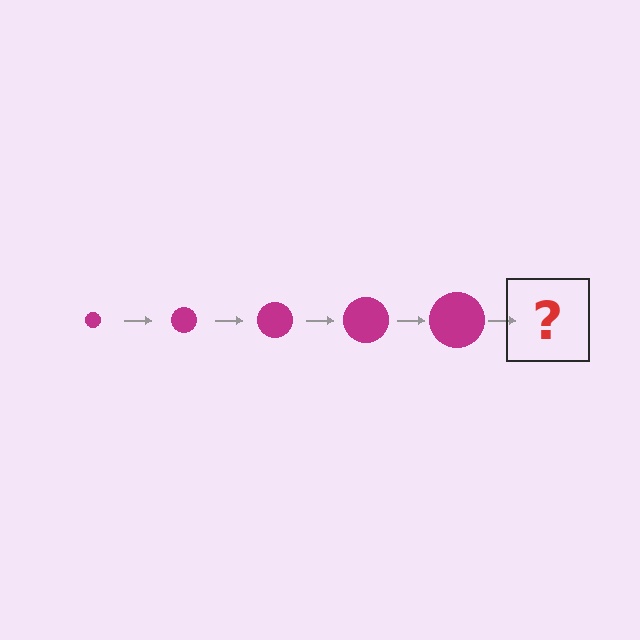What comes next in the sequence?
The next element should be a magenta circle, larger than the previous one.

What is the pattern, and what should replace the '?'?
The pattern is that the circle gets progressively larger each step. The '?' should be a magenta circle, larger than the previous one.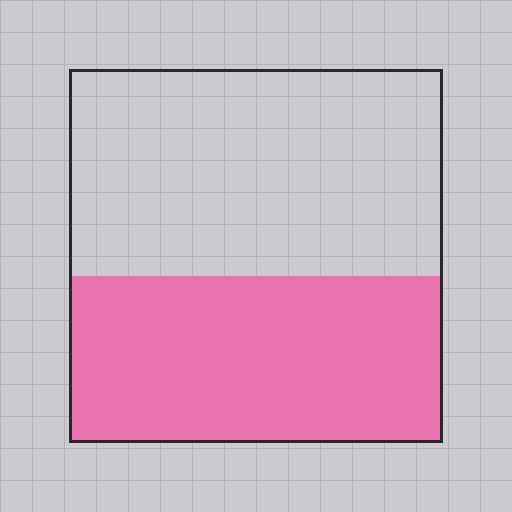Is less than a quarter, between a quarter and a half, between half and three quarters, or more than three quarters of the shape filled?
Between a quarter and a half.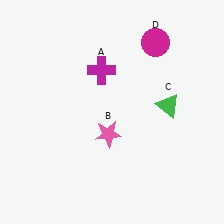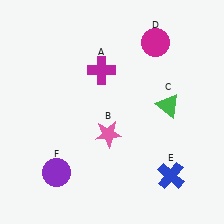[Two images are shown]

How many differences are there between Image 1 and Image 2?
There are 2 differences between the two images.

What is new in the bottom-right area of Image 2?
A blue cross (E) was added in the bottom-right area of Image 2.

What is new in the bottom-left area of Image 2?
A purple circle (F) was added in the bottom-left area of Image 2.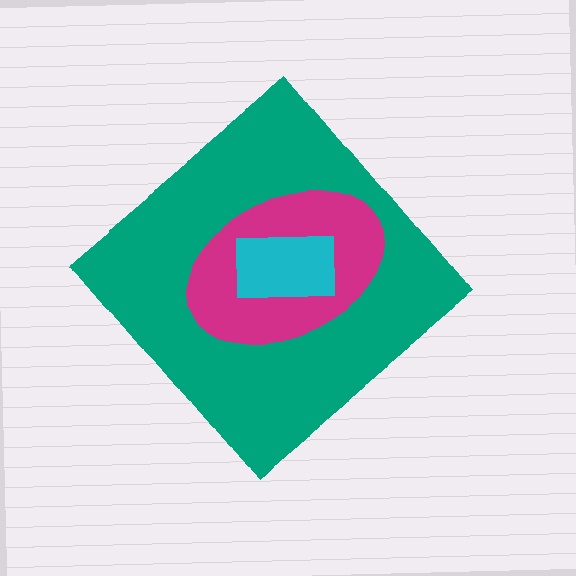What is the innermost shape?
The cyan rectangle.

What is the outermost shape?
The teal diamond.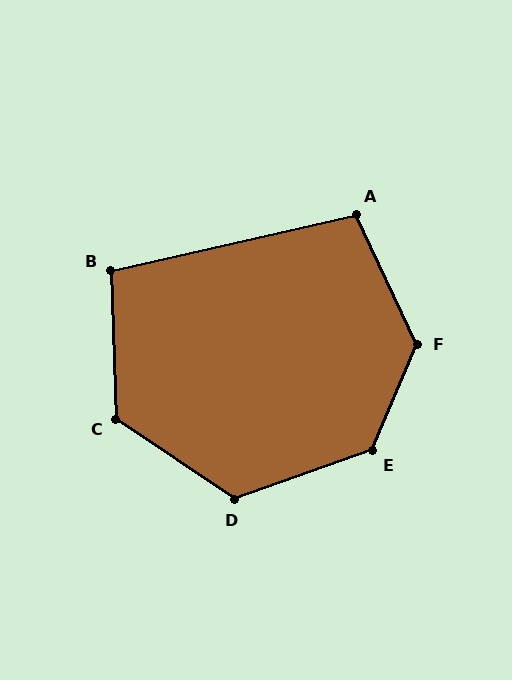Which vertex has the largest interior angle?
F, at approximately 133 degrees.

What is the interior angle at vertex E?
Approximately 132 degrees (obtuse).